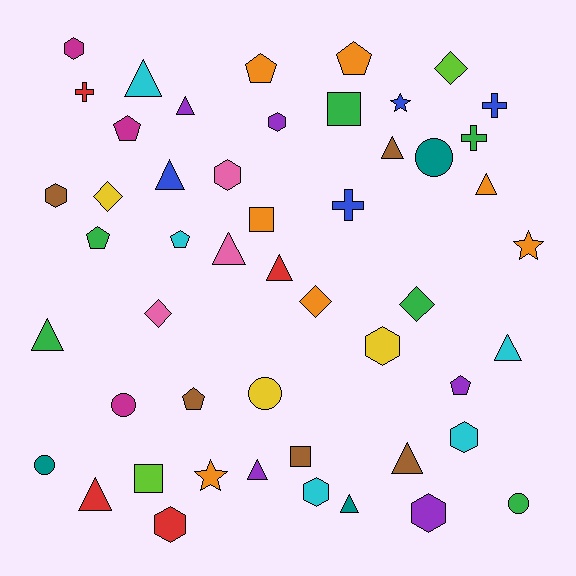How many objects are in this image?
There are 50 objects.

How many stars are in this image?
There are 3 stars.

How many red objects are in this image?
There are 4 red objects.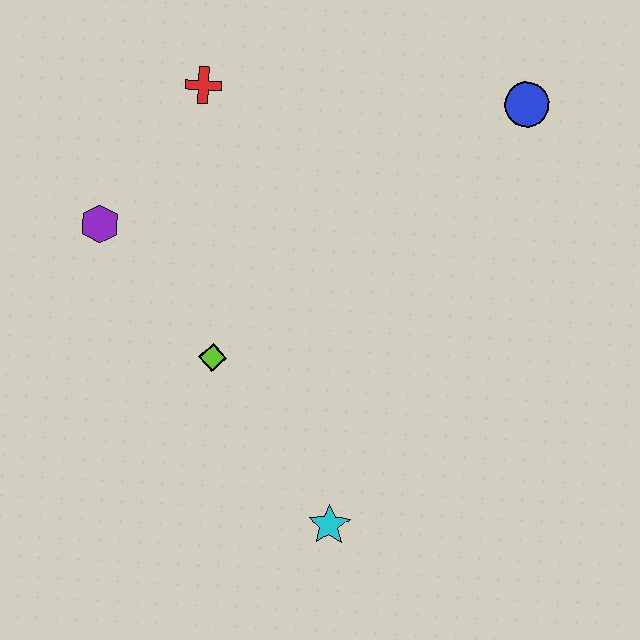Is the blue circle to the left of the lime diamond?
No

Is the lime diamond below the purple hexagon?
Yes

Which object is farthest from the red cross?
The cyan star is farthest from the red cross.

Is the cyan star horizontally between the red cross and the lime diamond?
No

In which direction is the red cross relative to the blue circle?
The red cross is to the left of the blue circle.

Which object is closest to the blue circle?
The red cross is closest to the blue circle.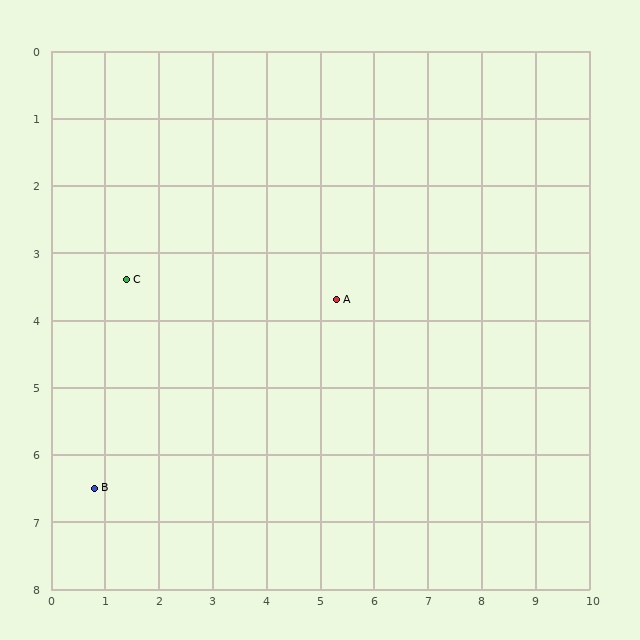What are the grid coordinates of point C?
Point C is at approximately (1.4, 3.4).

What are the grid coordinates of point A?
Point A is at approximately (5.3, 3.7).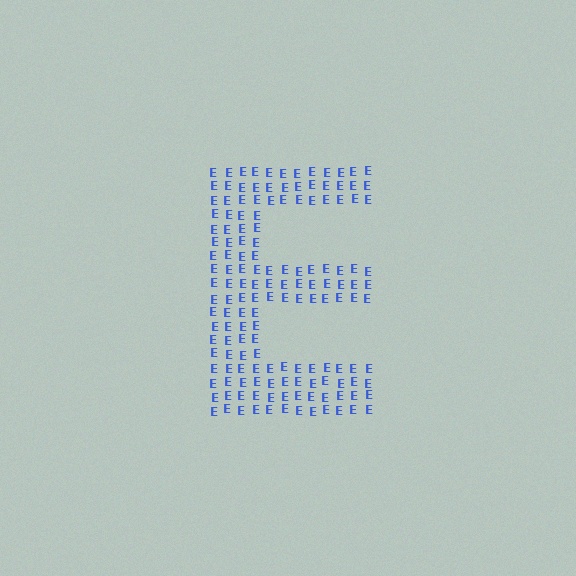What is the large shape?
The large shape is the letter E.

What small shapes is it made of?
It is made of small letter E's.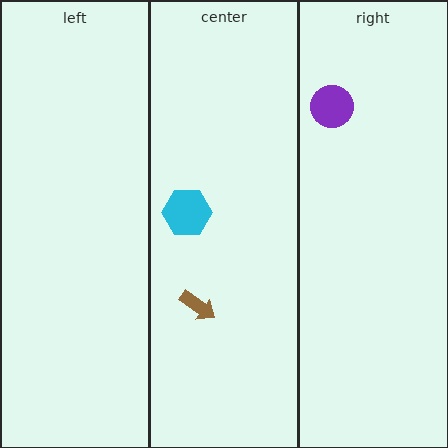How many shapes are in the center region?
2.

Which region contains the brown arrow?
The center region.